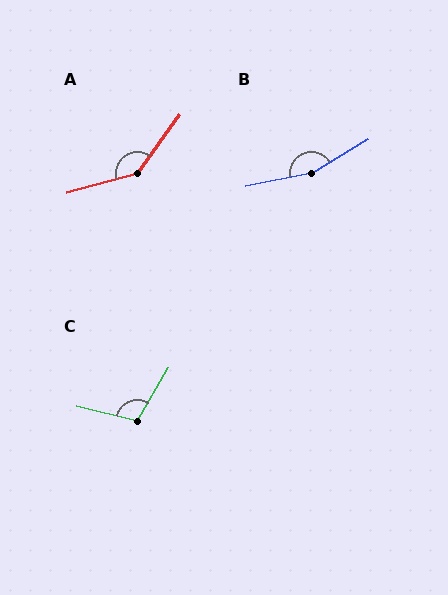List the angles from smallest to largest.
C (107°), A (141°), B (159°).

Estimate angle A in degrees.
Approximately 141 degrees.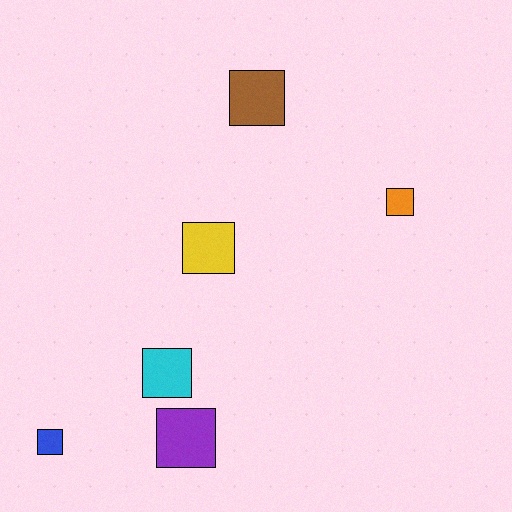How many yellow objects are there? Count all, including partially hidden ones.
There is 1 yellow object.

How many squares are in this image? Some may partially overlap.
There are 6 squares.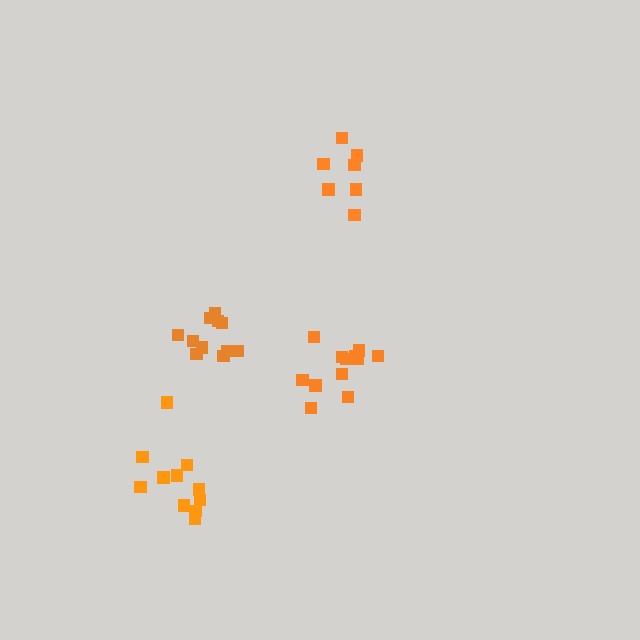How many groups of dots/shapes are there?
There are 4 groups.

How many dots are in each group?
Group 1: 7 dots, Group 2: 11 dots, Group 3: 13 dots, Group 4: 11 dots (42 total).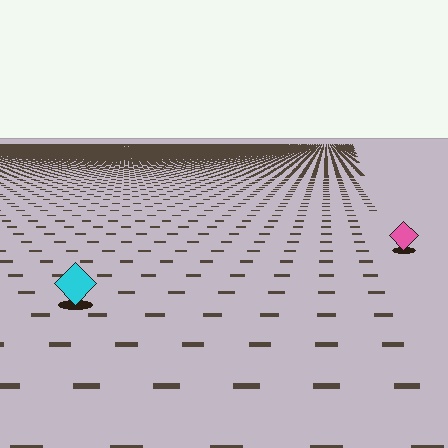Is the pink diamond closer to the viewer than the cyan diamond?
No. The cyan diamond is closer — you can tell from the texture gradient: the ground texture is coarser near it.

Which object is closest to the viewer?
The cyan diamond is closest. The texture marks near it are larger and more spread out.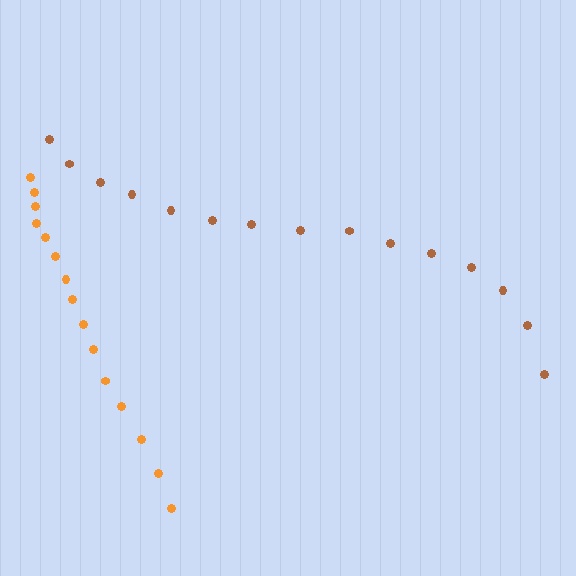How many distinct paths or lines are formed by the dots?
There are 2 distinct paths.